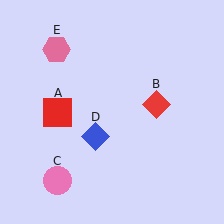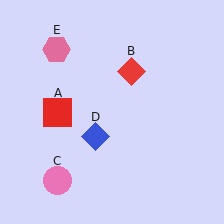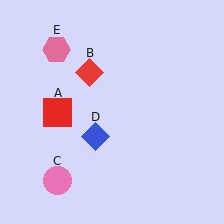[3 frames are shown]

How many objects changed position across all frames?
1 object changed position: red diamond (object B).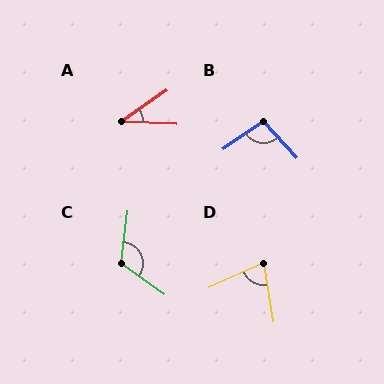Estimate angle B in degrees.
Approximately 99 degrees.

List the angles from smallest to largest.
A (38°), D (75°), B (99°), C (119°).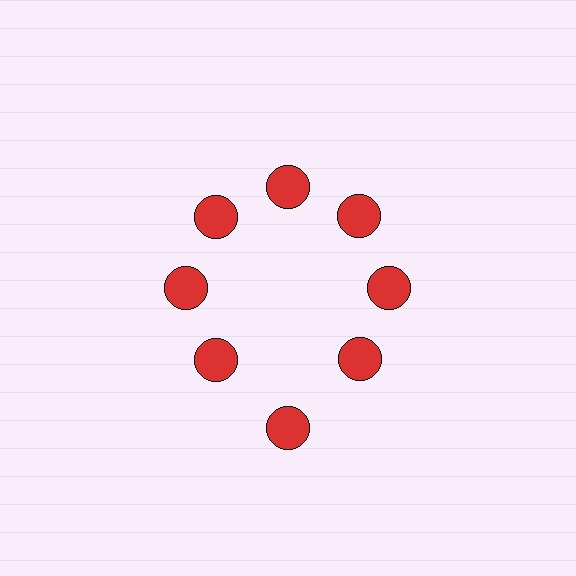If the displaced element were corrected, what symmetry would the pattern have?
It would have 8-fold rotational symmetry — the pattern would map onto itself every 45 degrees.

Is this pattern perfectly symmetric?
No. The 8 red circles are arranged in a ring, but one element near the 6 o'clock position is pushed outward from the center, breaking the 8-fold rotational symmetry.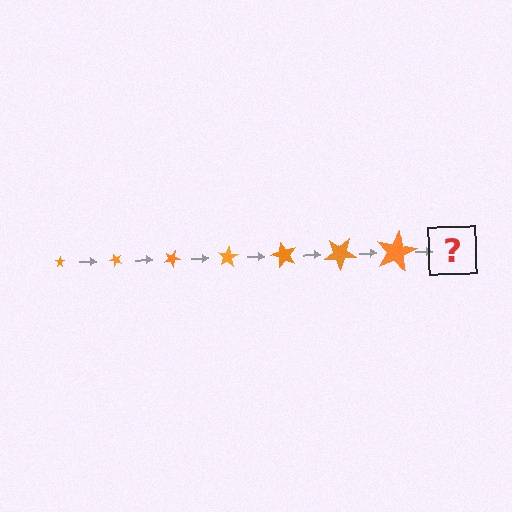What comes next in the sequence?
The next element should be a star, larger than the previous one and rotated 350 degrees from the start.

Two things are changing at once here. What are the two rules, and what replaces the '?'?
The two rules are that the star grows larger each step and it rotates 50 degrees each step. The '?' should be a star, larger than the previous one and rotated 350 degrees from the start.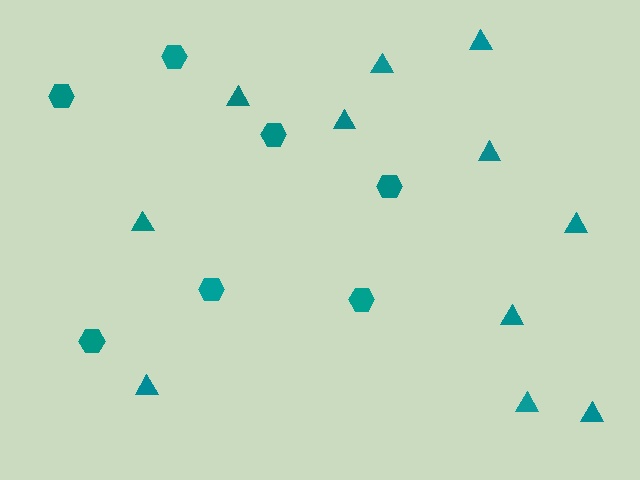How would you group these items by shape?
There are 2 groups: one group of triangles (11) and one group of hexagons (7).